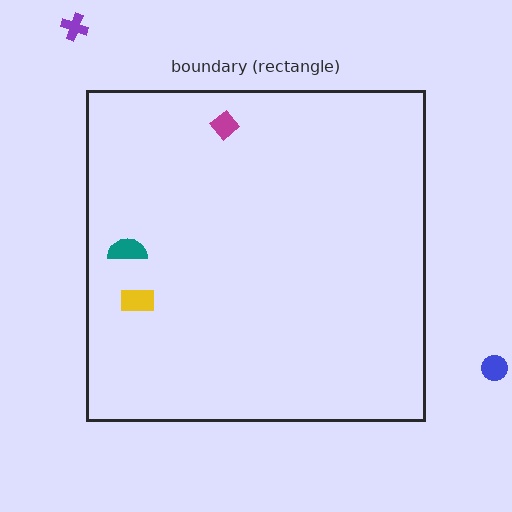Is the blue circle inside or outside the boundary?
Outside.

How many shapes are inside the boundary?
3 inside, 2 outside.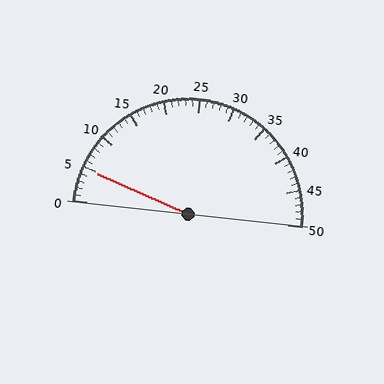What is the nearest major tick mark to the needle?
The nearest major tick mark is 5.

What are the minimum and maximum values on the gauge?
The gauge ranges from 0 to 50.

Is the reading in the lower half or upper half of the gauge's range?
The reading is in the lower half of the range (0 to 50).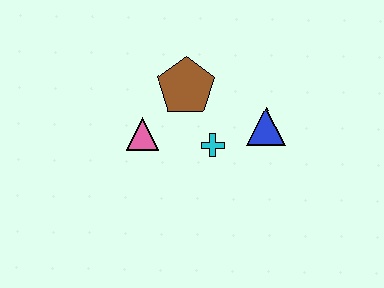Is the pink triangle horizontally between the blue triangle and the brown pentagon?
No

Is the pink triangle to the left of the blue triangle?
Yes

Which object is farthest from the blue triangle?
The pink triangle is farthest from the blue triangle.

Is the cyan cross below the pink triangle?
Yes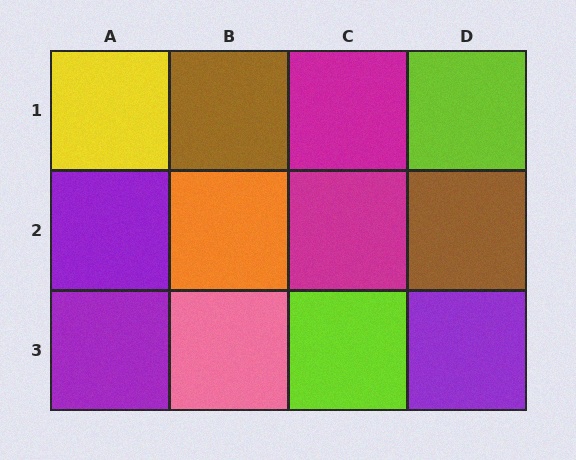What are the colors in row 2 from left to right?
Purple, orange, magenta, brown.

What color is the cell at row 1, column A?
Yellow.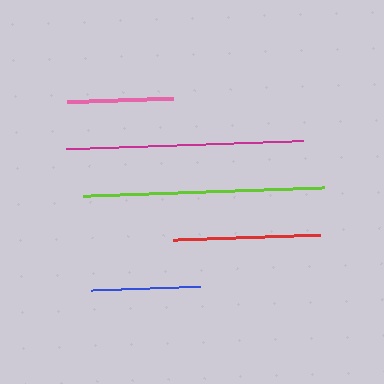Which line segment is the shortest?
The pink line is the shortest at approximately 106 pixels.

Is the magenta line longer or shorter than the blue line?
The magenta line is longer than the blue line.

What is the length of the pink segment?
The pink segment is approximately 106 pixels long.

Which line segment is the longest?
The lime line is the longest at approximately 242 pixels.